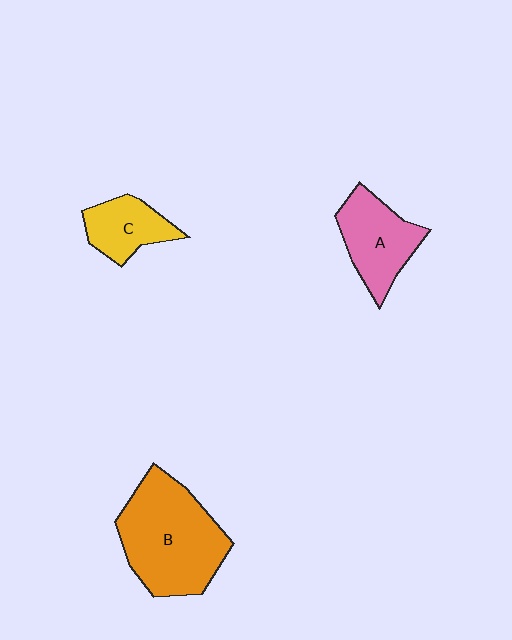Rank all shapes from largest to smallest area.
From largest to smallest: B (orange), A (pink), C (yellow).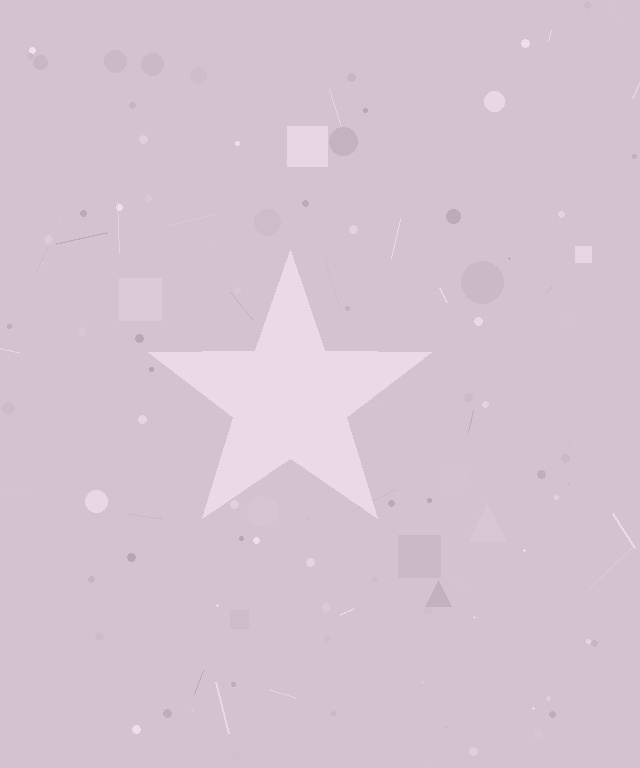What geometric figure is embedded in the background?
A star is embedded in the background.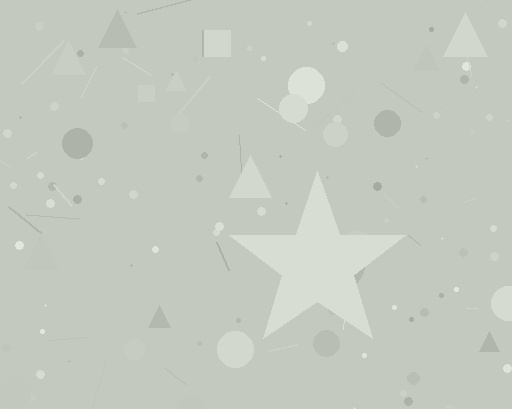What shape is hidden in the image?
A star is hidden in the image.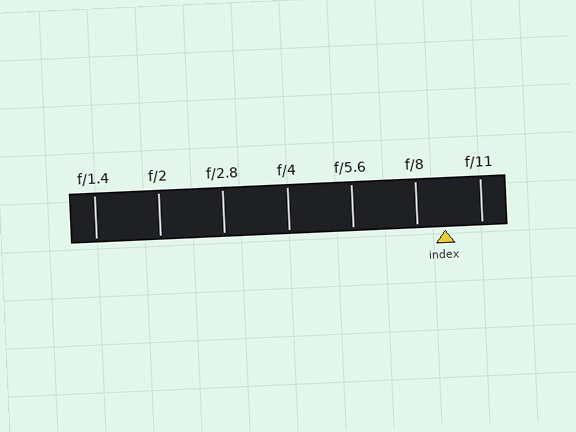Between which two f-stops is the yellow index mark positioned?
The index mark is between f/8 and f/11.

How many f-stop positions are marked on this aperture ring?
There are 7 f-stop positions marked.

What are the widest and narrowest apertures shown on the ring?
The widest aperture shown is f/1.4 and the narrowest is f/11.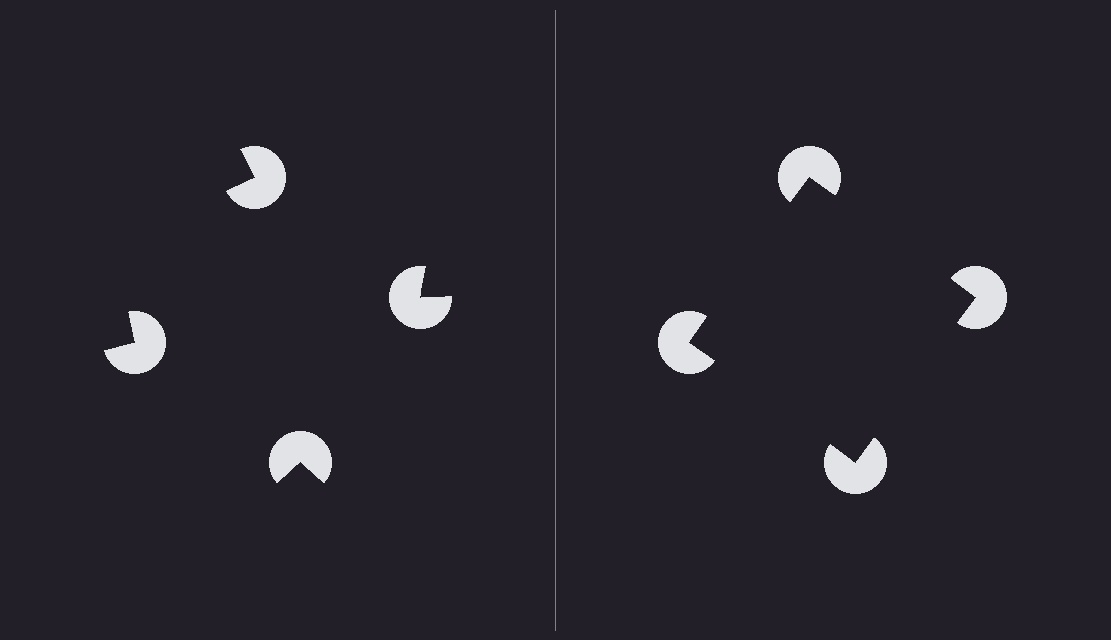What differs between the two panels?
The pac-man discs are positioned identically on both sides; only the wedge orientations differ. On the right they align to a square; on the left they are misaligned.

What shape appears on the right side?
An illusory square.